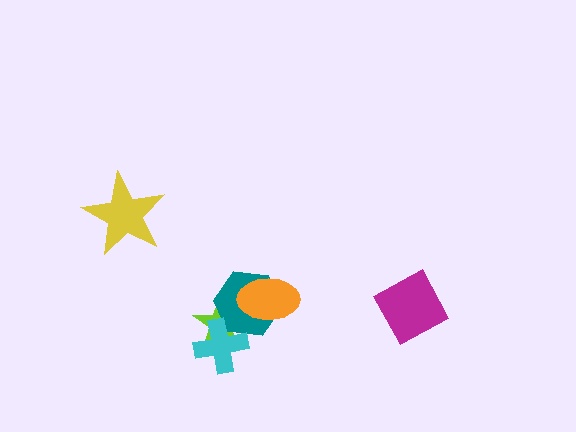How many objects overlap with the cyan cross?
2 objects overlap with the cyan cross.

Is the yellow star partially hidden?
No, no other shape covers it.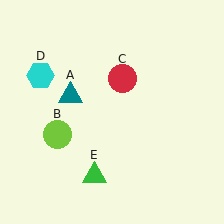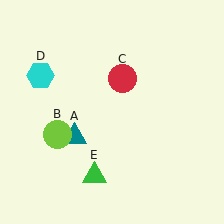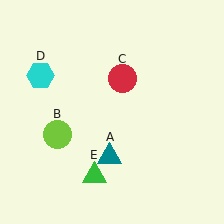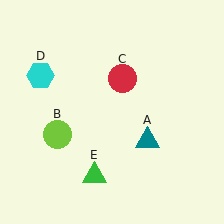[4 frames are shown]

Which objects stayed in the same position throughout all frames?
Lime circle (object B) and red circle (object C) and cyan hexagon (object D) and green triangle (object E) remained stationary.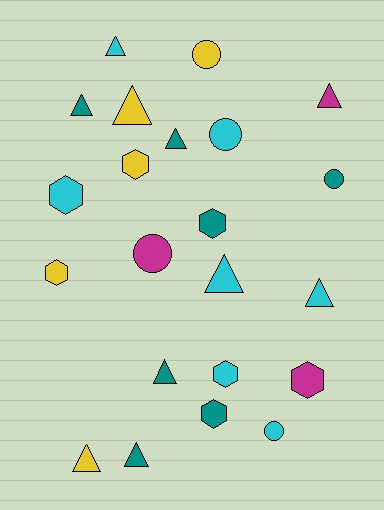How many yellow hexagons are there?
There are 2 yellow hexagons.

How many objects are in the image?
There are 22 objects.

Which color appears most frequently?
Cyan, with 7 objects.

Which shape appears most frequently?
Triangle, with 10 objects.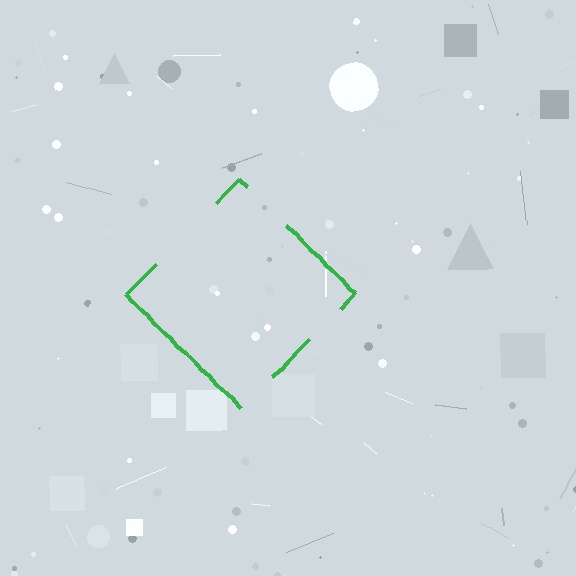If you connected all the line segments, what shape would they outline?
They would outline a diamond.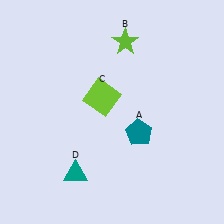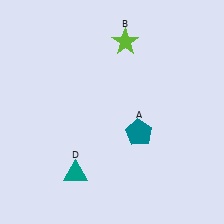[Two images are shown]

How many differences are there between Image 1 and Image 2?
There is 1 difference between the two images.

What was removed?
The lime square (C) was removed in Image 2.